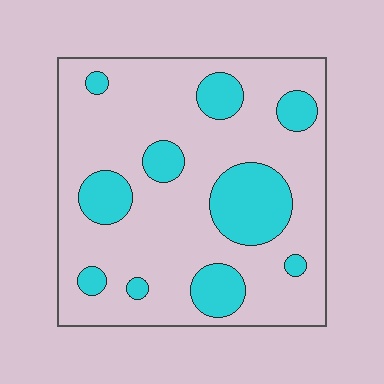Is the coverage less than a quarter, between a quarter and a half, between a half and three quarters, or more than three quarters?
Less than a quarter.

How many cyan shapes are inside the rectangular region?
10.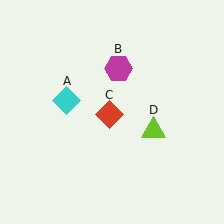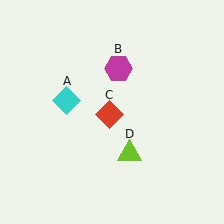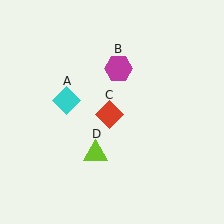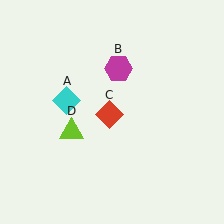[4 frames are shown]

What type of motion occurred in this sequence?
The lime triangle (object D) rotated clockwise around the center of the scene.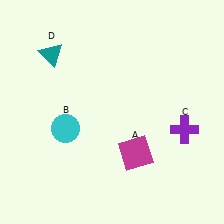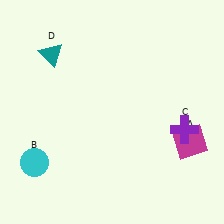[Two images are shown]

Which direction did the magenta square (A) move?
The magenta square (A) moved right.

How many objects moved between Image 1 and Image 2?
2 objects moved between the two images.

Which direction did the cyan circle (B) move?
The cyan circle (B) moved down.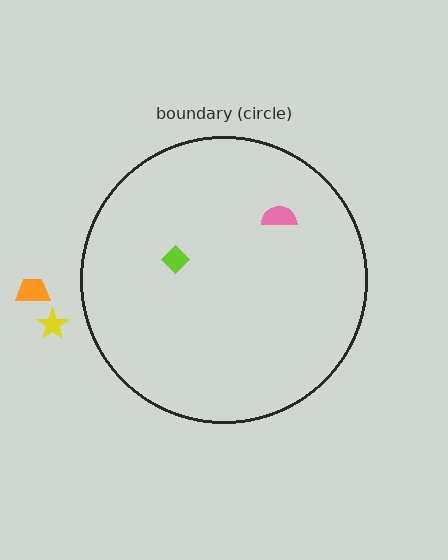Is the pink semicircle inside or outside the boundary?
Inside.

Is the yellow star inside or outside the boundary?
Outside.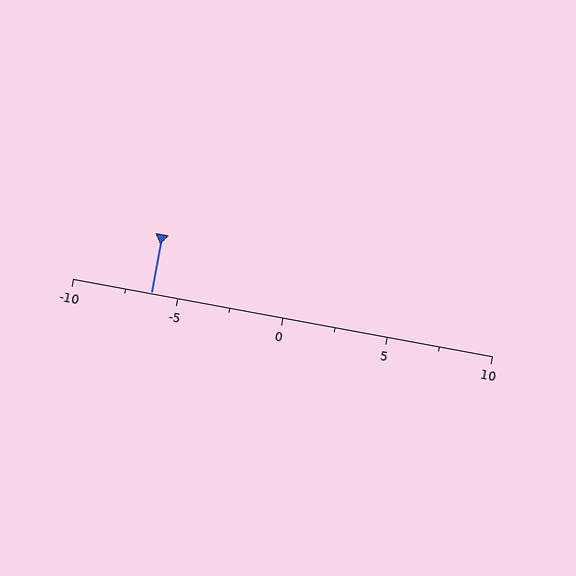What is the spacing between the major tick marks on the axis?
The major ticks are spaced 5 apart.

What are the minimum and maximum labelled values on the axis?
The axis runs from -10 to 10.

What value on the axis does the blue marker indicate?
The marker indicates approximately -6.2.